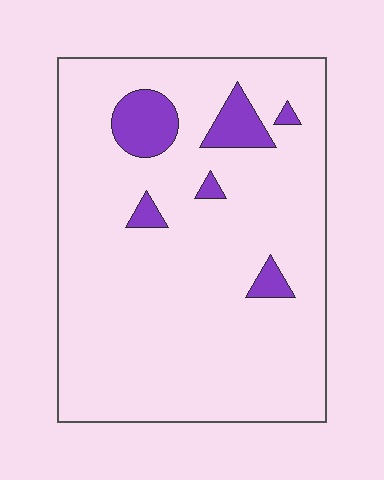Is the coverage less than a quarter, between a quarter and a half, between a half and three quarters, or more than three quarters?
Less than a quarter.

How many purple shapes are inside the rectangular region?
6.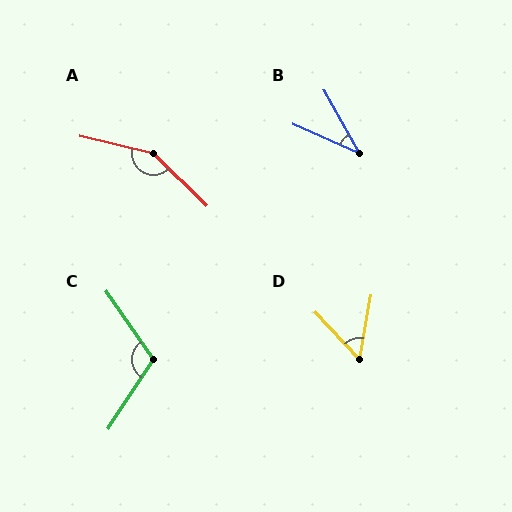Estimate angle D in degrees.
Approximately 54 degrees.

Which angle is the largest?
A, at approximately 149 degrees.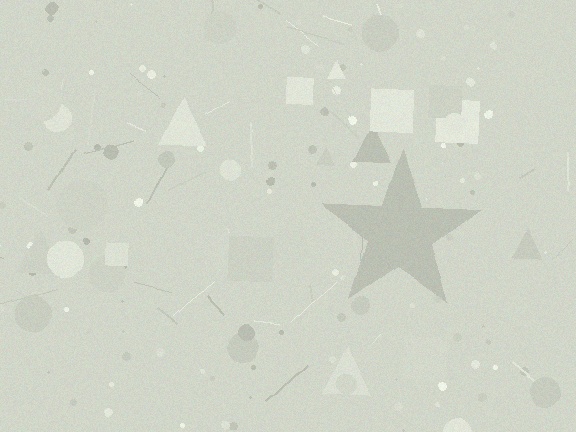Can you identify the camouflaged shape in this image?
The camouflaged shape is a star.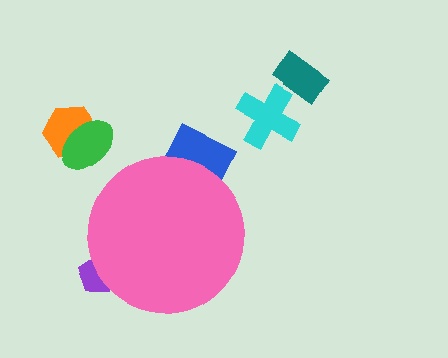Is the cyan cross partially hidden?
No, the cyan cross is fully visible.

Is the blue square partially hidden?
Yes, the blue square is partially hidden behind the pink circle.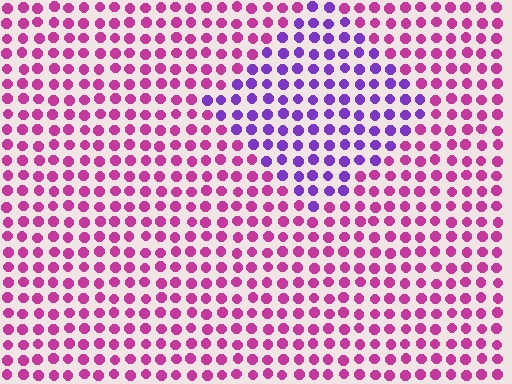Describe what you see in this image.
The image is filled with small magenta elements in a uniform arrangement. A diamond-shaped region is visible where the elements are tinted to a slightly different hue, forming a subtle color boundary.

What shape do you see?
I see a diamond.